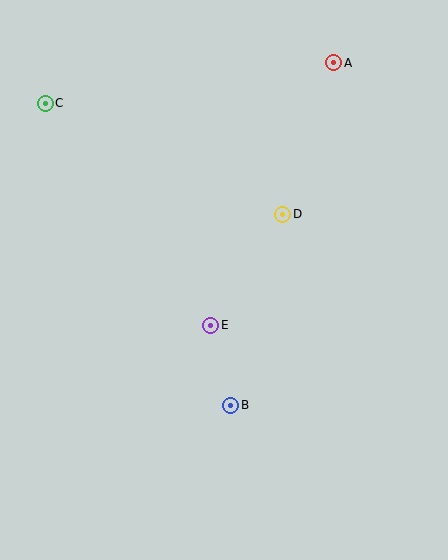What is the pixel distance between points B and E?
The distance between B and E is 82 pixels.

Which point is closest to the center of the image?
Point E at (211, 325) is closest to the center.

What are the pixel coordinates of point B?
Point B is at (231, 405).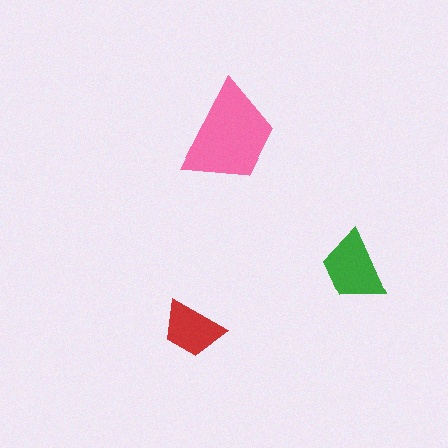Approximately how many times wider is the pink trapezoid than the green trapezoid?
About 1.5 times wider.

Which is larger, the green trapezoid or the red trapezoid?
The green one.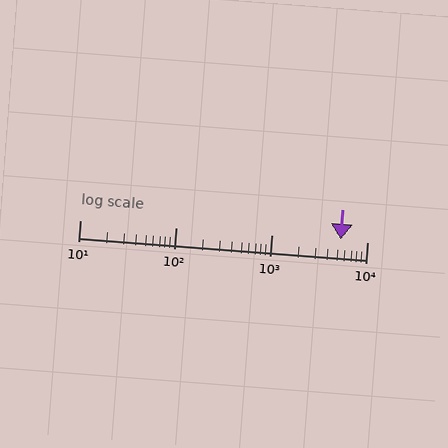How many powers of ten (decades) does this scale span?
The scale spans 3 decades, from 10 to 10000.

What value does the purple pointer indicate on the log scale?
The pointer indicates approximately 5300.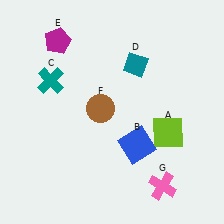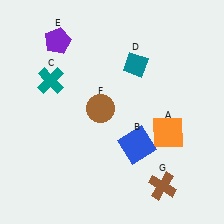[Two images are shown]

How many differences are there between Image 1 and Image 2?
There are 3 differences between the two images.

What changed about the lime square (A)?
In Image 1, A is lime. In Image 2, it changed to orange.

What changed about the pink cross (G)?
In Image 1, G is pink. In Image 2, it changed to brown.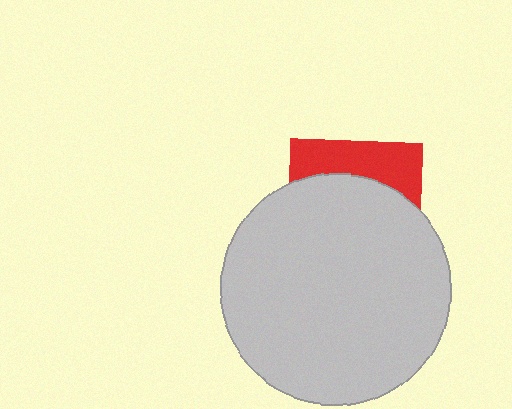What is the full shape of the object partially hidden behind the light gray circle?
The partially hidden object is a red square.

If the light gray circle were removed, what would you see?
You would see the complete red square.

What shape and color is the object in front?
The object in front is a light gray circle.